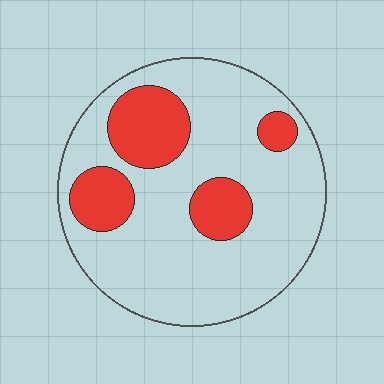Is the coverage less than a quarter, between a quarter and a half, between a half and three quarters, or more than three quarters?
Less than a quarter.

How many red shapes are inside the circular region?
4.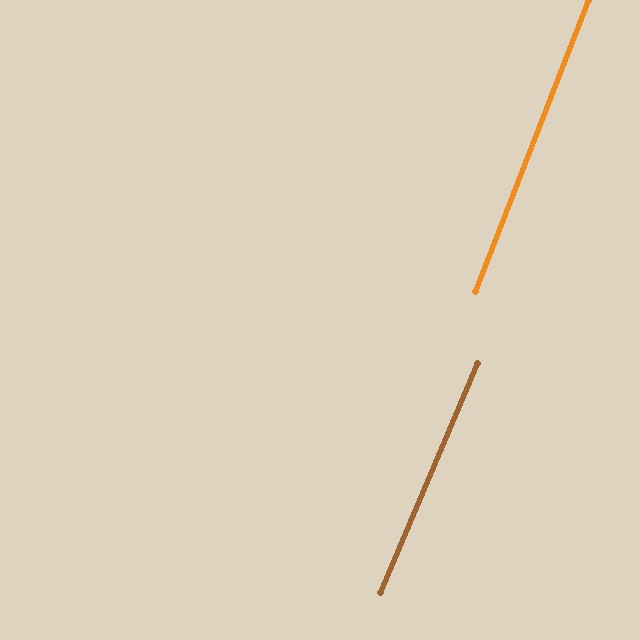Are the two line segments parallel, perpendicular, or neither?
Parallel — their directions differ by only 1.6°.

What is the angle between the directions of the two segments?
Approximately 2 degrees.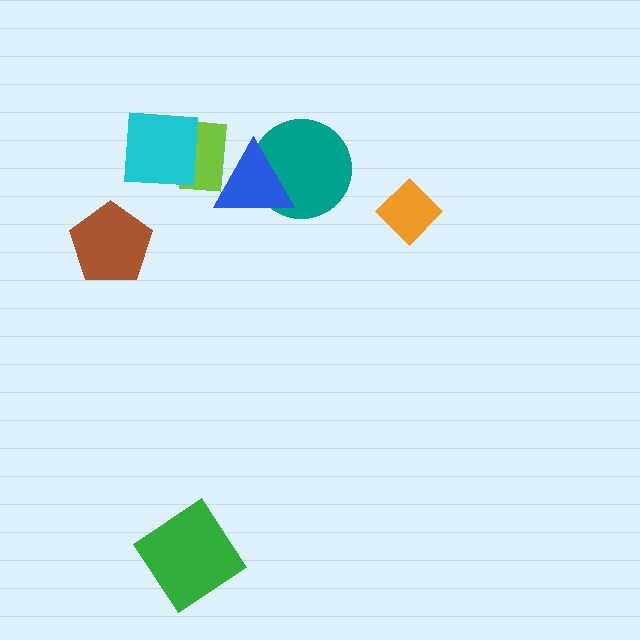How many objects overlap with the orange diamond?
0 objects overlap with the orange diamond.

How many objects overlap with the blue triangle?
2 objects overlap with the blue triangle.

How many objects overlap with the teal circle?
1 object overlaps with the teal circle.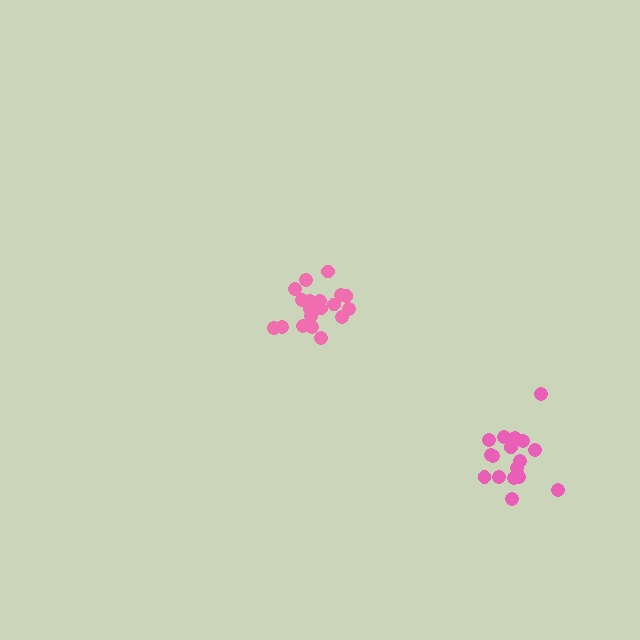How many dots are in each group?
Group 1: 19 dots, Group 2: 18 dots (37 total).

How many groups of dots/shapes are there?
There are 2 groups.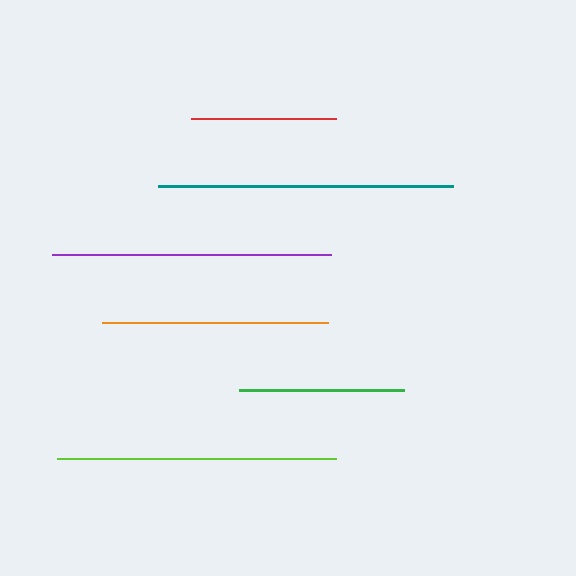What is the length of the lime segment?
The lime segment is approximately 279 pixels long.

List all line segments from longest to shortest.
From longest to shortest: teal, lime, purple, orange, green, red.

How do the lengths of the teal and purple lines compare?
The teal and purple lines are approximately the same length.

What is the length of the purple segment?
The purple segment is approximately 278 pixels long.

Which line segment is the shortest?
The red line is the shortest at approximately 145 pixels.